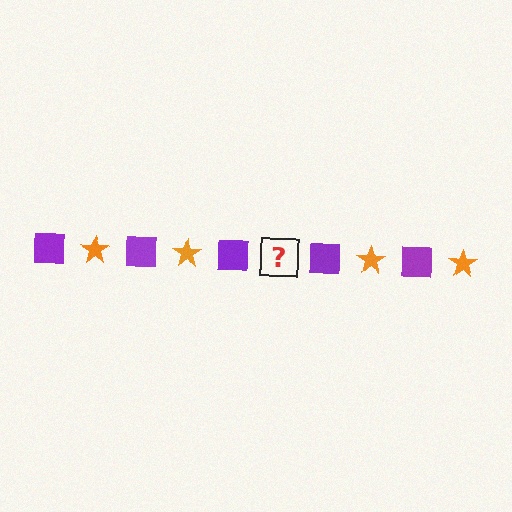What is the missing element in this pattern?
The missing element is an orange star.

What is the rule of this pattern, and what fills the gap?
The rule is that the pattern alternates between purple square and orange star. The gap should be filled with an orange star.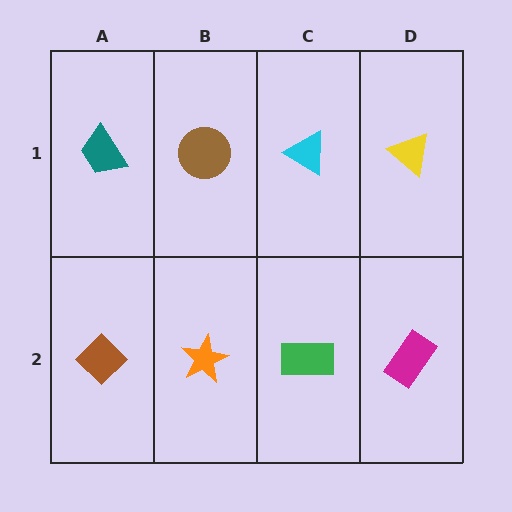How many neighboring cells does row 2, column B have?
3.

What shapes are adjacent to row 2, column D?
A yellow triangle (row 1, column D), a green rectangle (row 2, column C).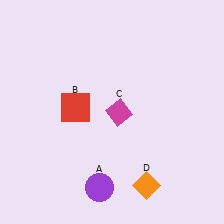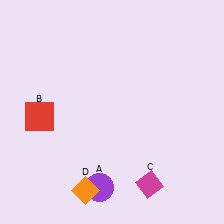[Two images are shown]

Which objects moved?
The objects that moved are: the red square (B), the magenta diamond (C), the orange diamond (D).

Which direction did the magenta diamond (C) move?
The magenta diamond (C) moved down.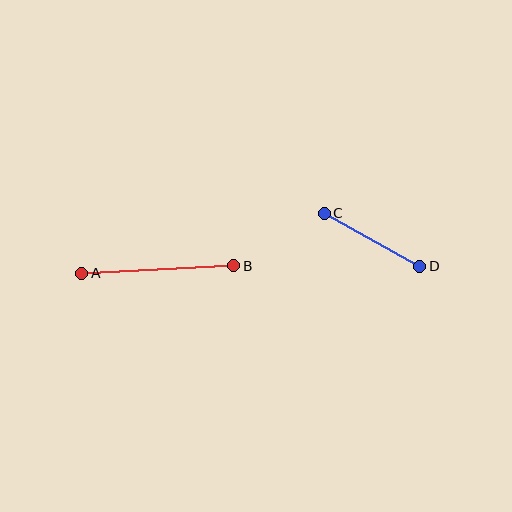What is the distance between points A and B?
The distance is approximately 152 pixels.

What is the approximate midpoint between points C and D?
The midpoint is at approximately (372, 240) pixels.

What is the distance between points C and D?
The distance is approximately 109 pixels.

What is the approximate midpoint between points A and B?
The midpoint is at approximately (158, 269) pixels.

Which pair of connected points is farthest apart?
Points A and B are farthest apart.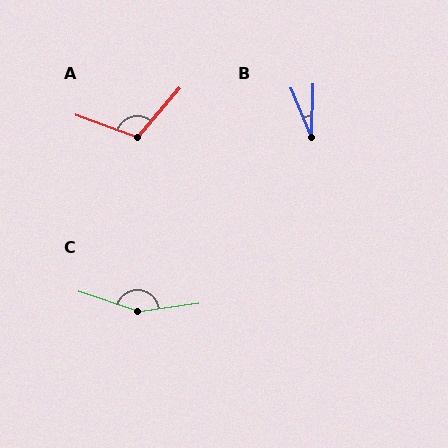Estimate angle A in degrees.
Approximately 110 degrees.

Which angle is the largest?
C, at approximately 154 degrees.